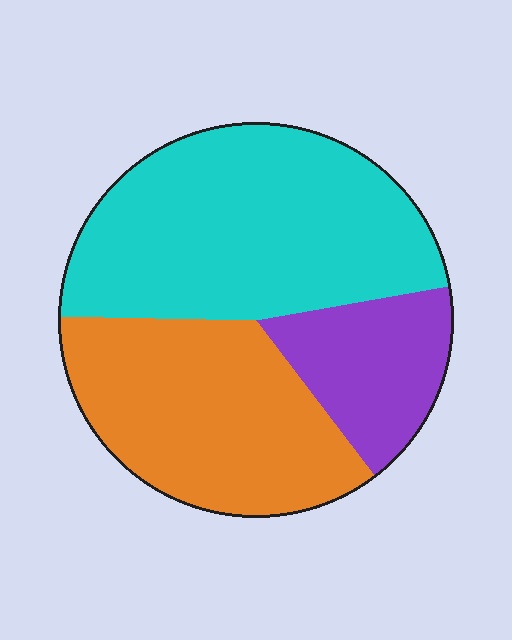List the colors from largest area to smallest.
From largest to smallest: cyan, orange, purple.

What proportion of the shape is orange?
Orange takes up about three eighths (3/8) of the shape.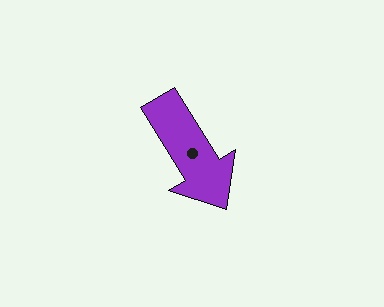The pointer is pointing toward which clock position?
Roughly 5 o'clock.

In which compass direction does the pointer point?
Southeast.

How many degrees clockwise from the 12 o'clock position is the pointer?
Approximately 148 degrees.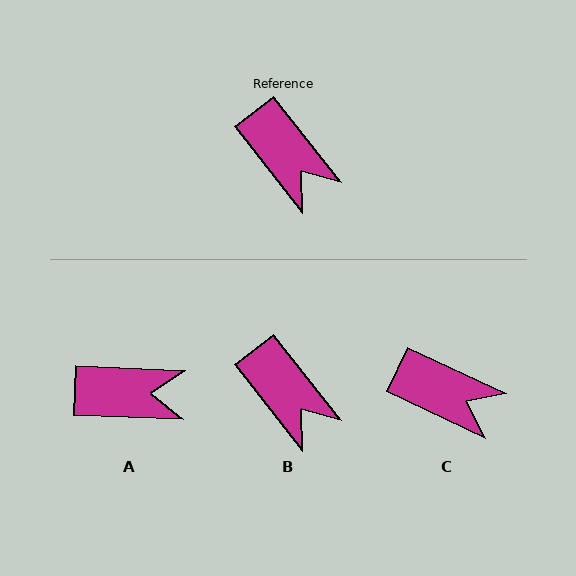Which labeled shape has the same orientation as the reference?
B.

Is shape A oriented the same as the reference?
No, it is off by about 50 degrees.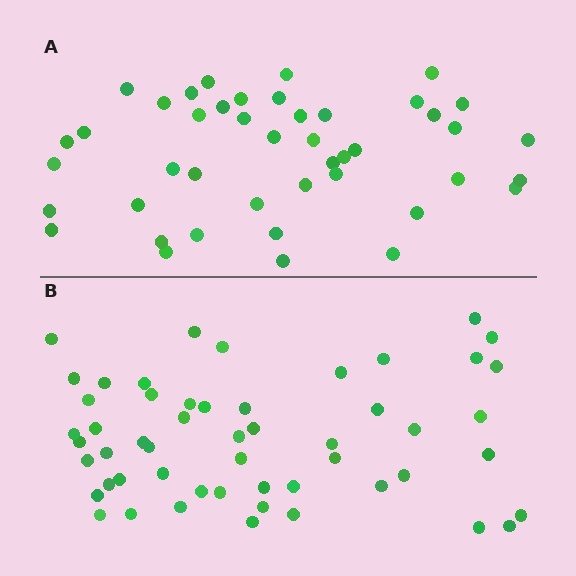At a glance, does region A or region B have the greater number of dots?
Region B (the bottom region) has more dots.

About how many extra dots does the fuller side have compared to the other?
Region B has roughly 8 or so more dots than region A.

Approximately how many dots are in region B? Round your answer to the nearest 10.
About 50 dots. (The exact count is 53, which rounds to 50.)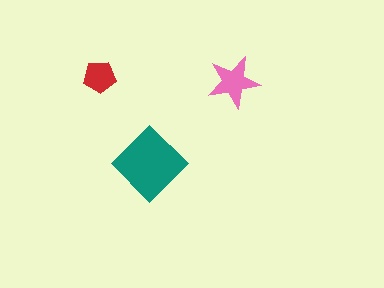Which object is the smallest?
The red pentagon.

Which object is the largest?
The teal diamond.